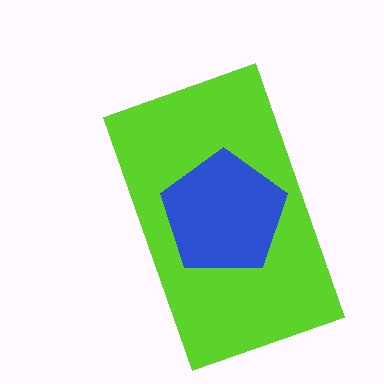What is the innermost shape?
The blue pentagon.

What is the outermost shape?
The lime rectangle.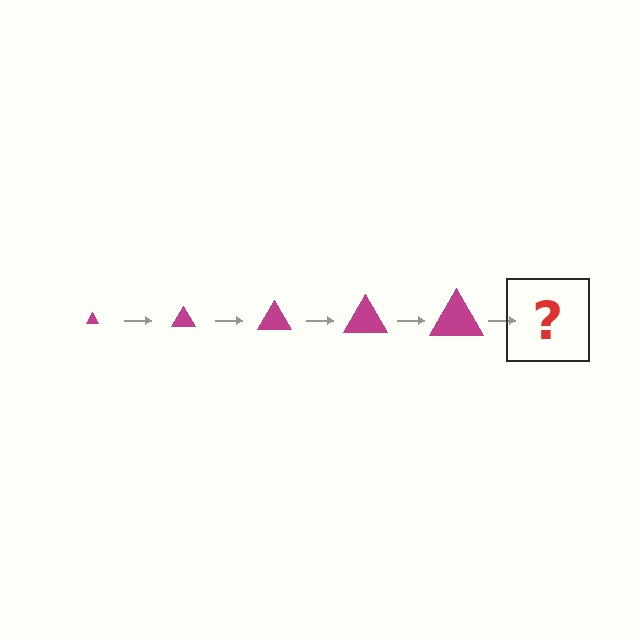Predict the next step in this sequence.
The next step is a magenta triangle, larger than the previous one.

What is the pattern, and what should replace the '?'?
The pattern is that the triangle gets progressively larger each step. The '?' should be a magenta triangle, larger than the previous one.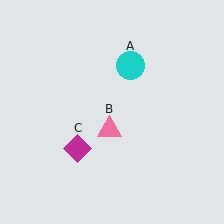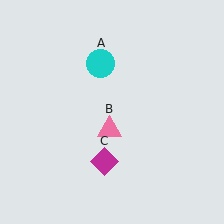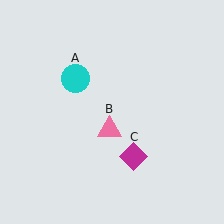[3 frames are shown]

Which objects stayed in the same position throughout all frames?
Pink triangle (object B) remained stationary.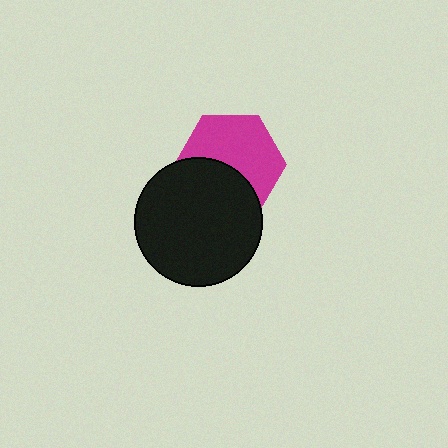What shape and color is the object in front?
The object in front is a black circle.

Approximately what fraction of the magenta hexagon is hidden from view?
Roughly 40% of the magenta hexagon is hidden behind the black circle.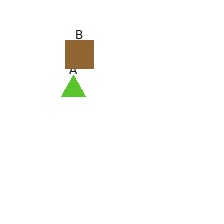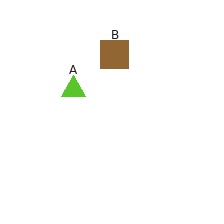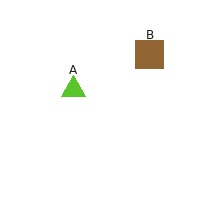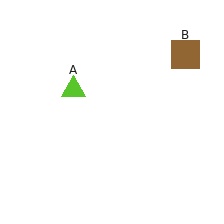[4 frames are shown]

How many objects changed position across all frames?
1 object changed position: brown square (object B).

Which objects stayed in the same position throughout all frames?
Lime triangle (object A) remained stationary.